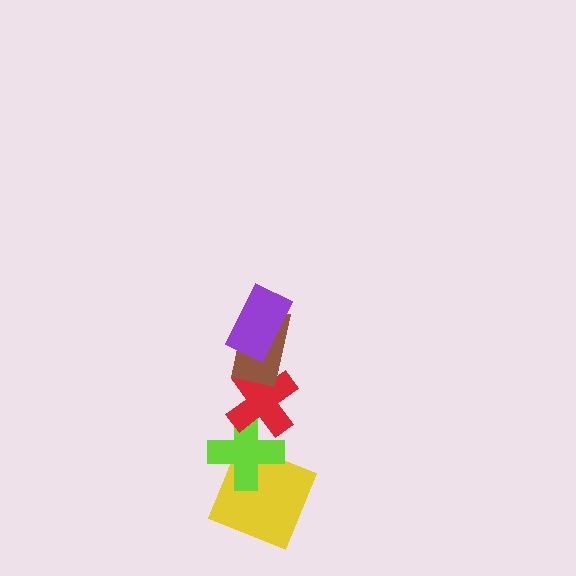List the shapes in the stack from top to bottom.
From top to bottom: the purple rectangle, the brown rectangle, the red cross, the lime cross, the yellow square.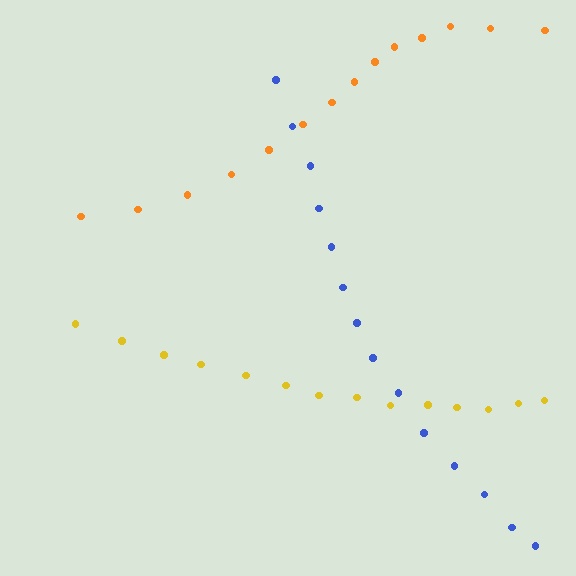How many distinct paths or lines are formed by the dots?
There are 3 distinct paths.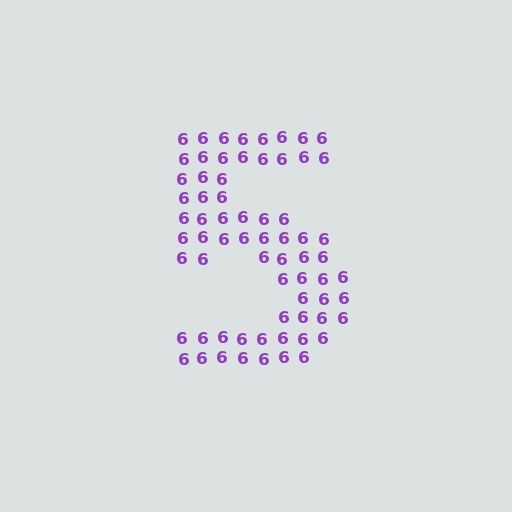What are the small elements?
The small elements are digit 6's.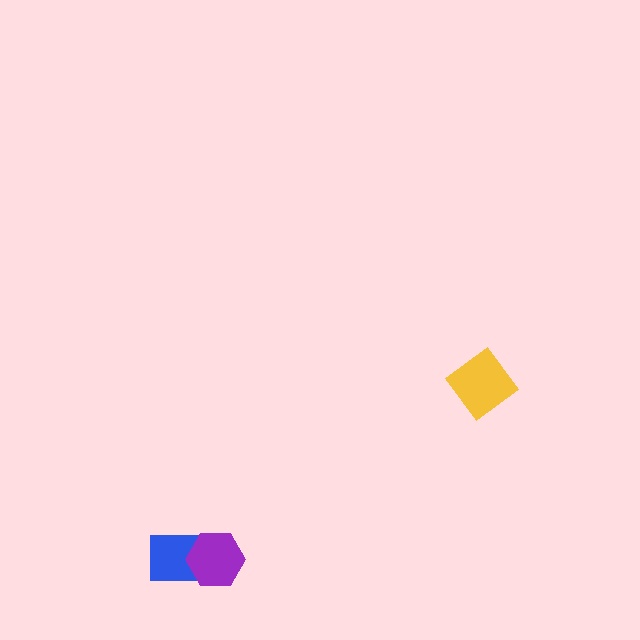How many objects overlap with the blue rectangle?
1 object overlaps with the blue rectangle.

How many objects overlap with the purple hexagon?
1 object overlaps with the purple hexagon.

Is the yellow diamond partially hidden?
No, no other shape covers it.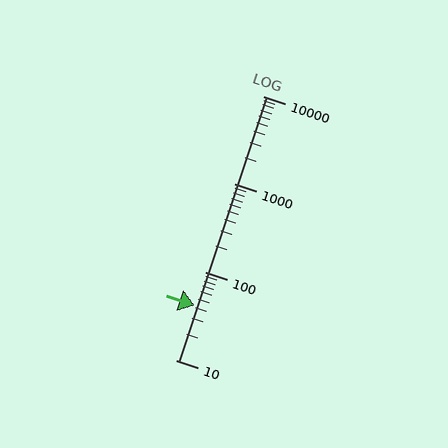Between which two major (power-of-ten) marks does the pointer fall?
The pointer is between 10 and 100.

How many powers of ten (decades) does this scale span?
The scale spans 3 decades, from 10 to 10000.